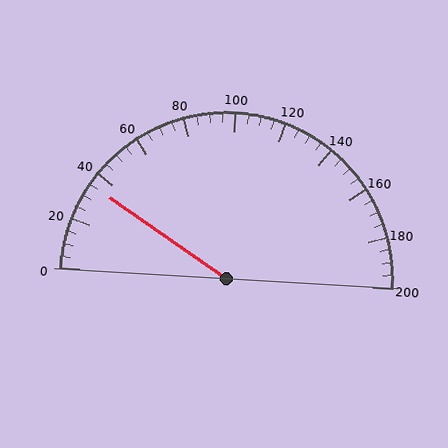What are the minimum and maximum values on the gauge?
The gauge ranges from 0 to 200.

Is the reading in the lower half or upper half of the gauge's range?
The reading is in the lower half of the range (0 to 200).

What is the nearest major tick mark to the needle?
The nearest major tick mark is 40.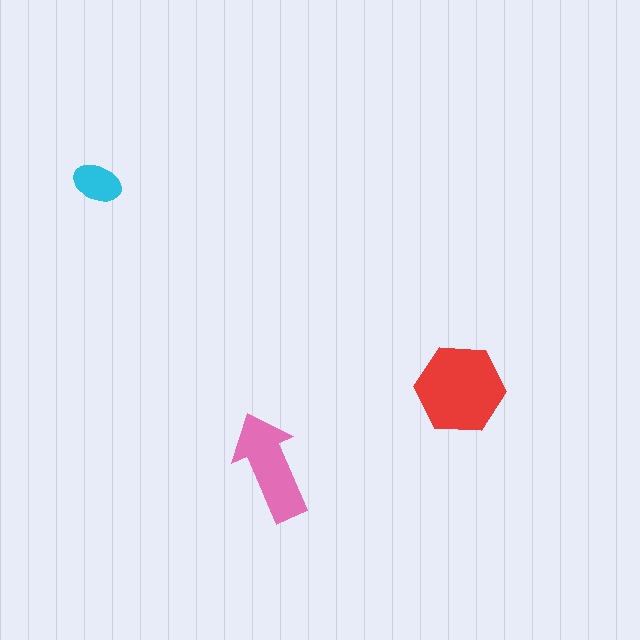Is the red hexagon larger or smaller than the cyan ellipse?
Larger.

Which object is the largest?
The red hexagon.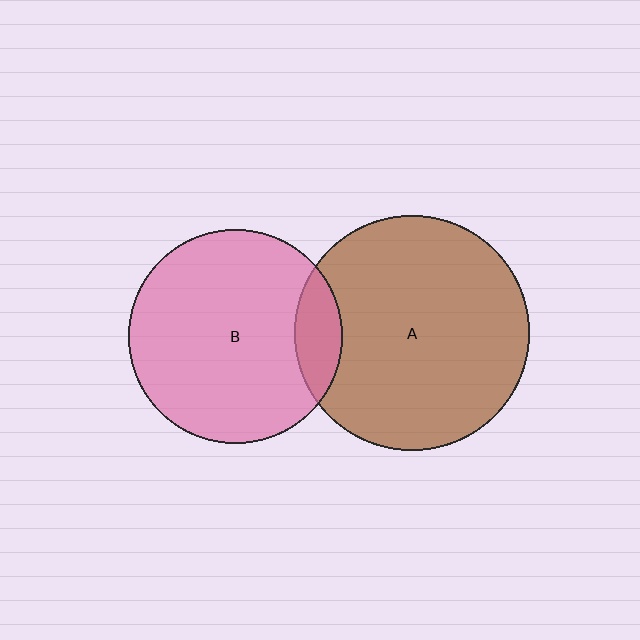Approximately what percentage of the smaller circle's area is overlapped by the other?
Approximately 15%.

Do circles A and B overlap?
Yes.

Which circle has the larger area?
Circle A (brown).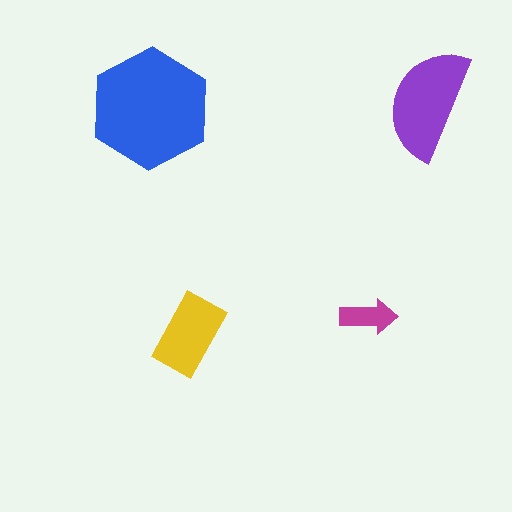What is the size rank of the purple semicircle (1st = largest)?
2nd.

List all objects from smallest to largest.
The magenta arrow, the yellow rectangle, the purple semicircle, the blue hexagon.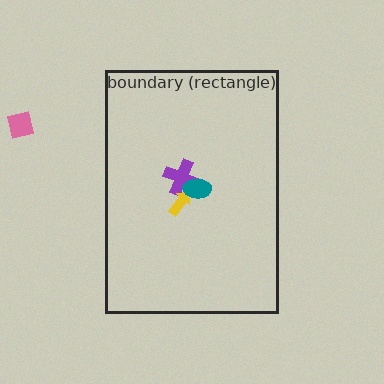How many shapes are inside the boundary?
3 inside, 1 outside.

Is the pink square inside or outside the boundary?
Outside.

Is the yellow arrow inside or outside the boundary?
Inside.